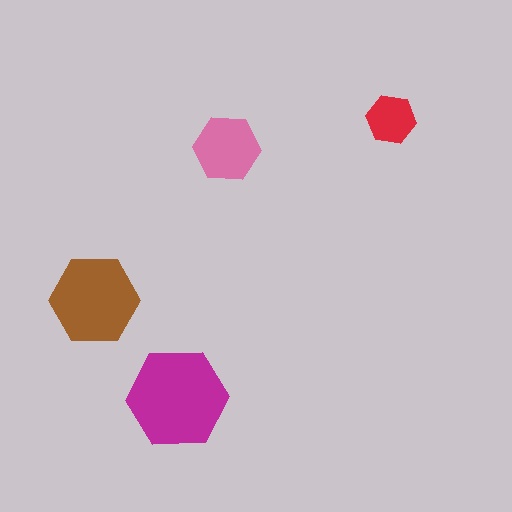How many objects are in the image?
There are 4 objects in the image.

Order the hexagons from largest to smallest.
the magenta one, the brown one, the pink one, the red one.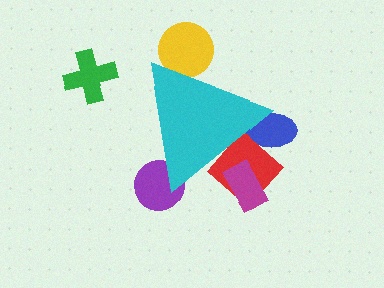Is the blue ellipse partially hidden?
Yes, the blue ellipse is partially hidden behind the cyan triangle.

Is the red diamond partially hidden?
Yes, the red diamond is partially hidden behind the cyan triangle.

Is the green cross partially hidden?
No, the green cross is fully visible.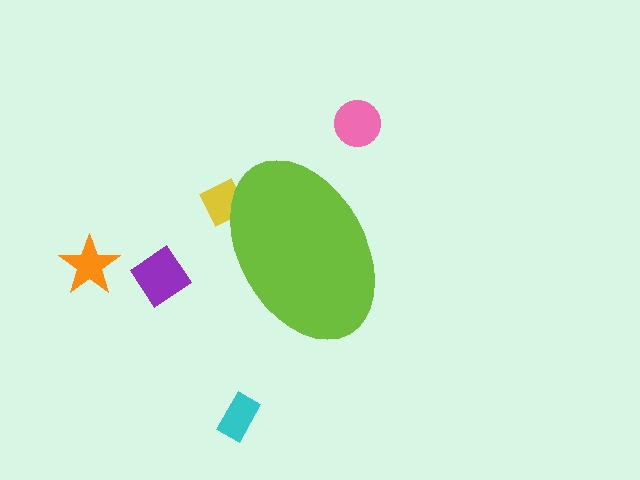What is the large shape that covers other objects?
A lime ellipse.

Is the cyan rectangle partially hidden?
No, the cyan rectangle is fully visible.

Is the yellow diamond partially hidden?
Yes, the yellow diamond is partially hidden behind the lime ellipse.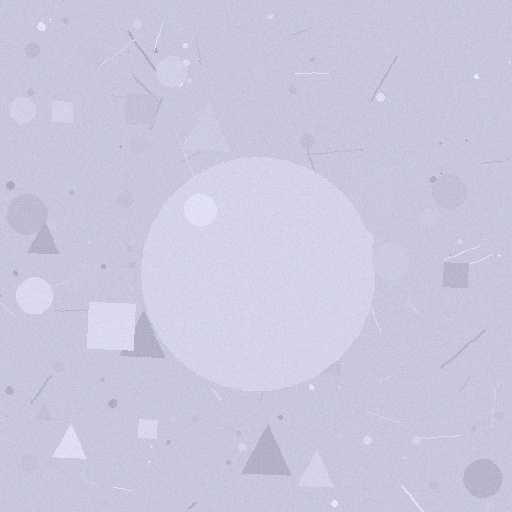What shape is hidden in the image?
A circle is hidden in the image.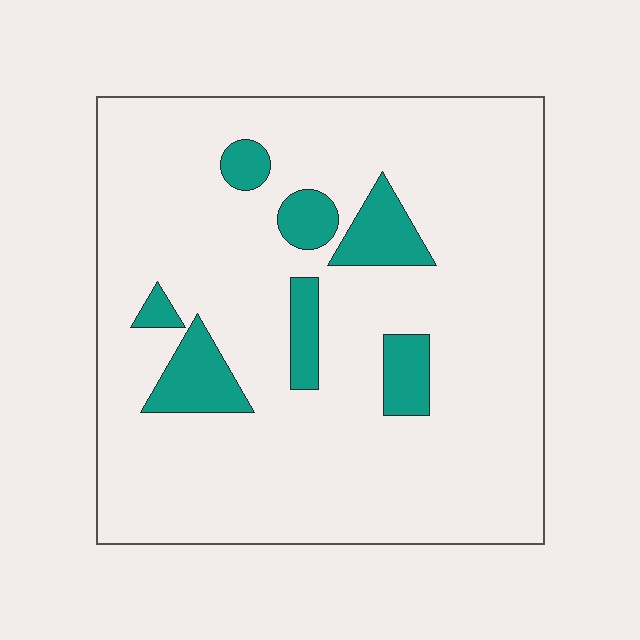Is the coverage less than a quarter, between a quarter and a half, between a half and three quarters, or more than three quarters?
Less than a quarter.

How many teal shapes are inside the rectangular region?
7.